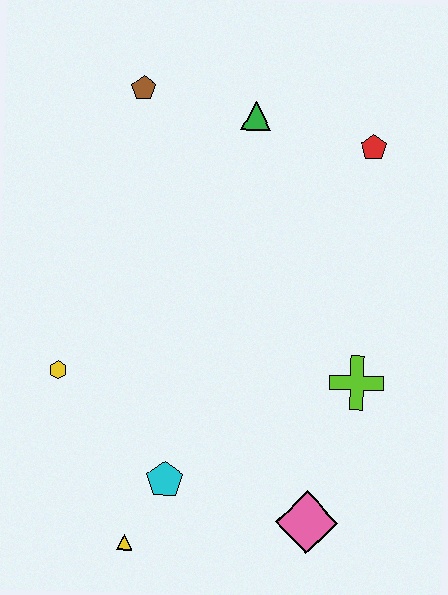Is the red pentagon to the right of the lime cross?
Yes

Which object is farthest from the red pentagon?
The yellow triangle is farthest from the red pentagon.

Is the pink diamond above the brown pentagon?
No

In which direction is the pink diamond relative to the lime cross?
The pink diamond is below the lime cross.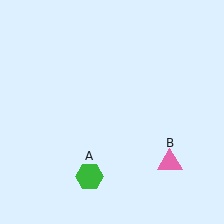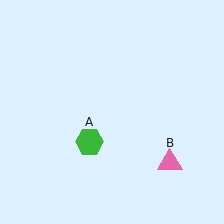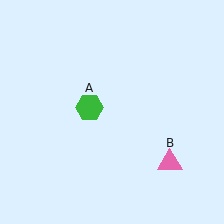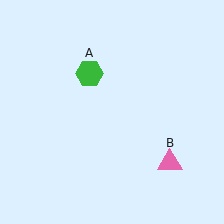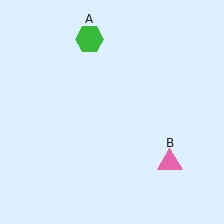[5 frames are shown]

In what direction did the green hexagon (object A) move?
The green hexagon (object A) moved up.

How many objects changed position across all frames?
1 object changed position: green hexagon (object A).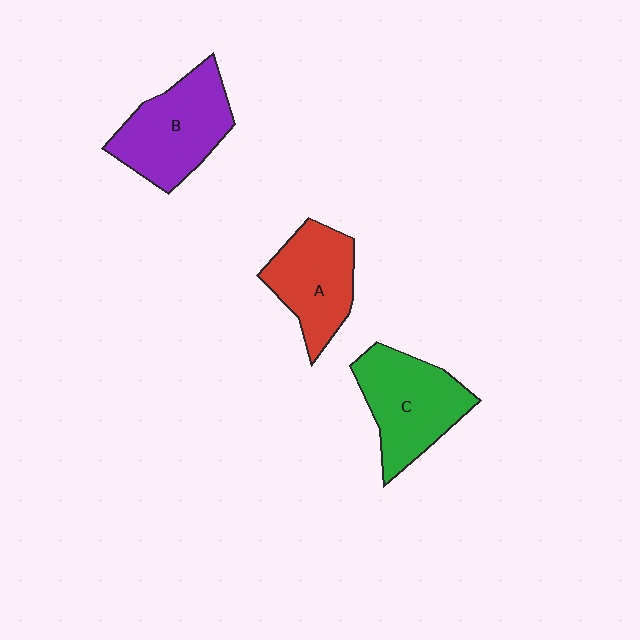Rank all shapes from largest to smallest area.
From largest to smallest: B (purple), C (green), A (red).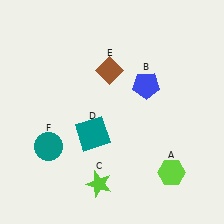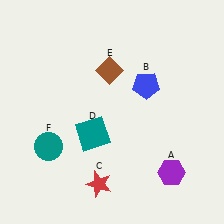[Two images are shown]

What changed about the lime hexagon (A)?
In Image 1, A is lime. In Image 2, it changed to purple.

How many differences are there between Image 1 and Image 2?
There are 2 differences between the two images.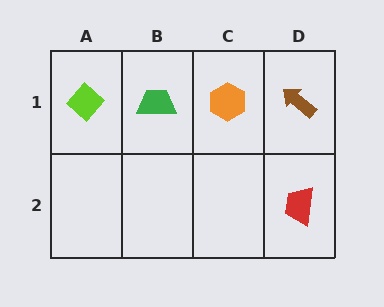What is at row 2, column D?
A red trapezoid.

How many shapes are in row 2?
1 shape.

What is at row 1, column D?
A brown arrow.